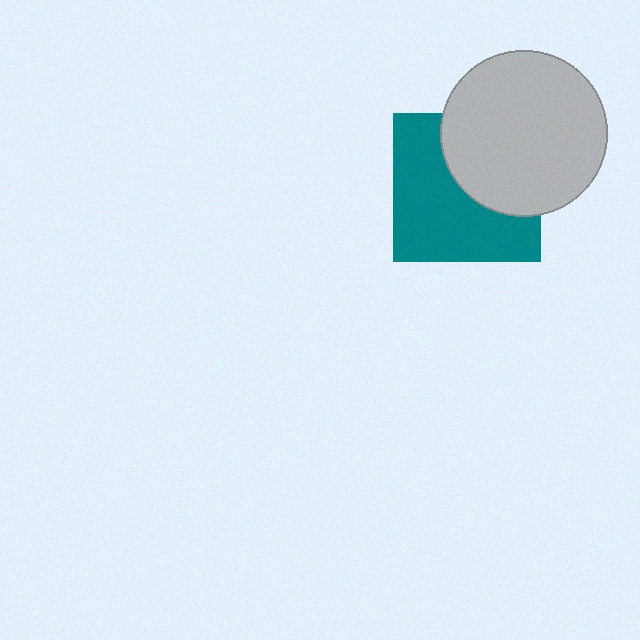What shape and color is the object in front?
The object in front is a light gray circle.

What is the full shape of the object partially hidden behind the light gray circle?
The partially hidden object is a teal square.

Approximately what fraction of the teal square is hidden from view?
Roughly 41% of the teal square is hidden behind the light gray circle.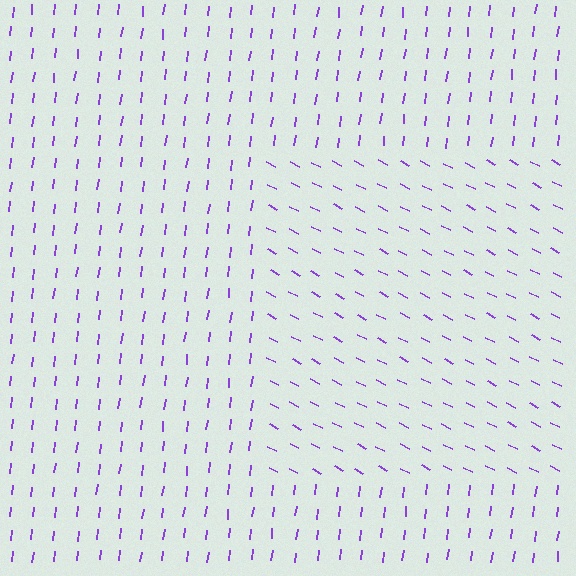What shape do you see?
I see a rectangle.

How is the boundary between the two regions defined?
The boundary is defined purely by a change in line orientation (approximately 69 degrees difference). All lines are the same color and thickness.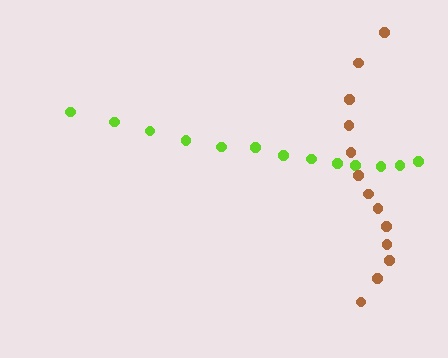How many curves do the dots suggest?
There are 2 distinct paths.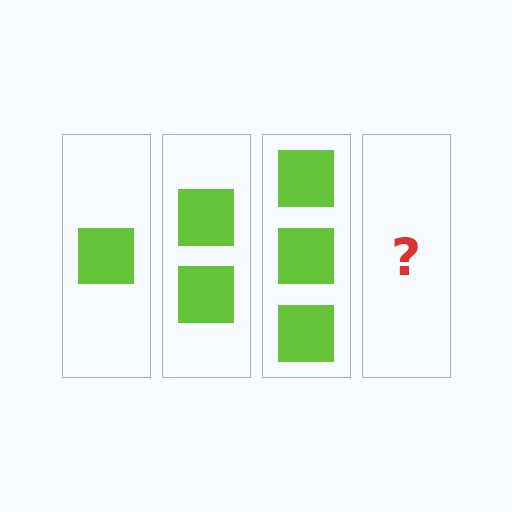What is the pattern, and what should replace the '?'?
The pattern is that each step adds one more square. The '?' should be 4 squares.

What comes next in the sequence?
The next element should be 4 squares.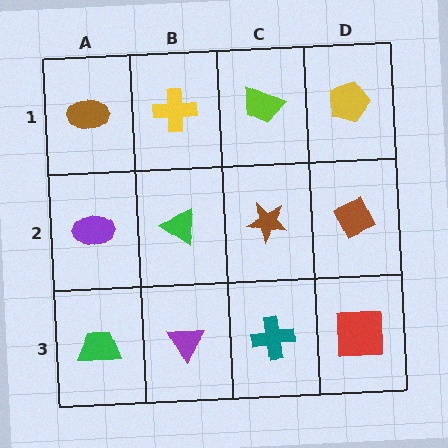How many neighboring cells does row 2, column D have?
3.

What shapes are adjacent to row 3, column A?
A purple ellipse (row 2, column A), a purple triangle (row 3, column B).